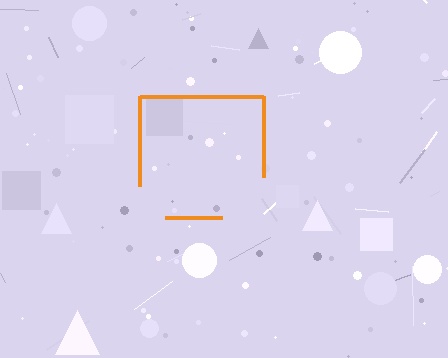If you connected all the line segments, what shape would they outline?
They would outline a square.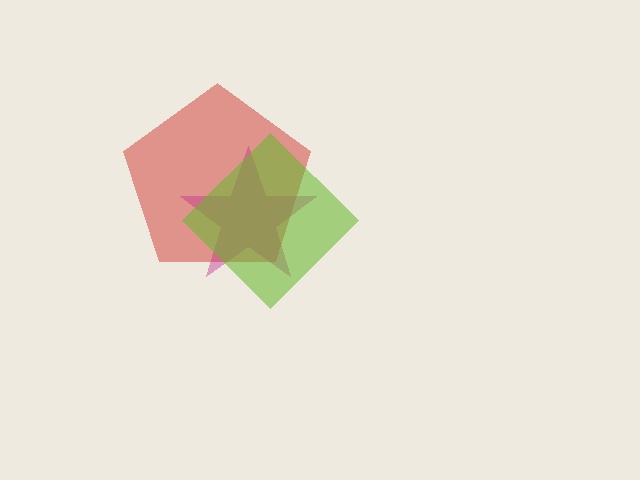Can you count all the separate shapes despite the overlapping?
Yes, there are 3 separate shapes.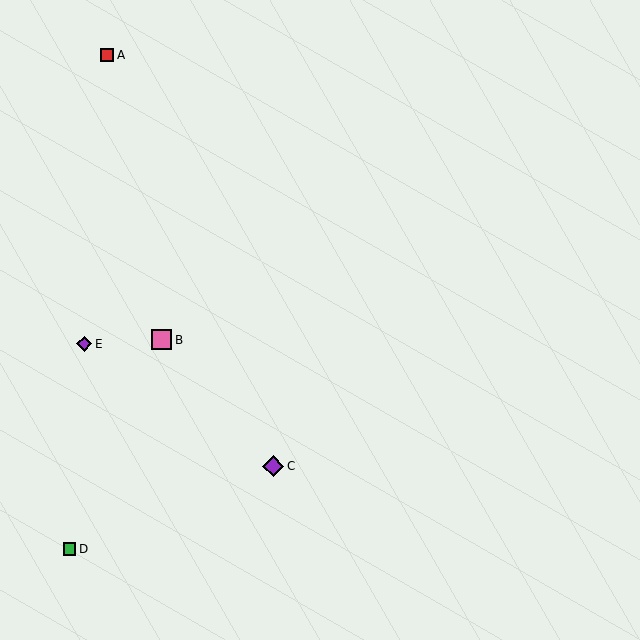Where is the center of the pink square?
The center of the pink square is at (161, 340).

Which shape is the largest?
The purple diamond (labeled C) is the largest.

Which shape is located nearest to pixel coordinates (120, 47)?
The red square (labeled A) at (107, 55) is nearest to that location.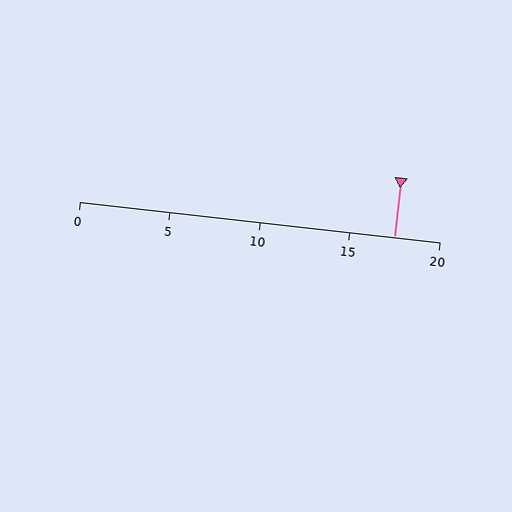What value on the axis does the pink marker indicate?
The marker indicates approximately 17.5.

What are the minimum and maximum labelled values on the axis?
The axis runs from 0 to 20.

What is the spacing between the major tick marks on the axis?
The major ticks are spaced 5 apart.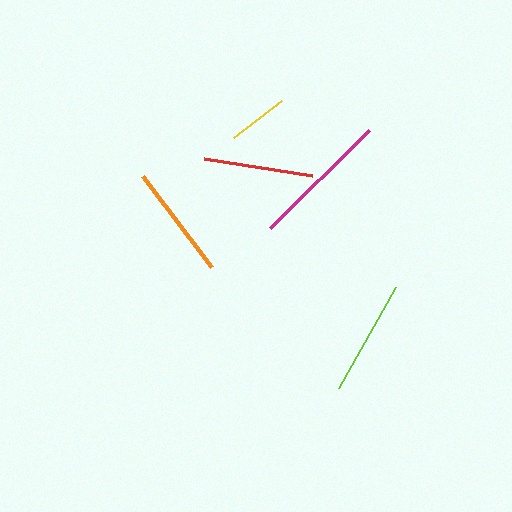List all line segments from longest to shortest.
From longest to shortest: magenta, lime, orange, red, yellow.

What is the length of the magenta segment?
The magenta segment is approximately 139 pixels long.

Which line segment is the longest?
The magenta line is the longest at approximately 139 pixels.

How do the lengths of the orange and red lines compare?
The orange and red lines are approximately the same length.